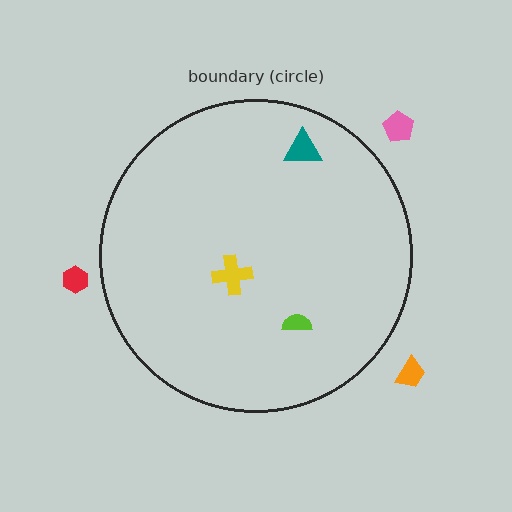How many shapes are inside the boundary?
3 inside, 3 outside.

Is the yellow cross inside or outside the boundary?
Inside.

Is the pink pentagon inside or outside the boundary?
Outside.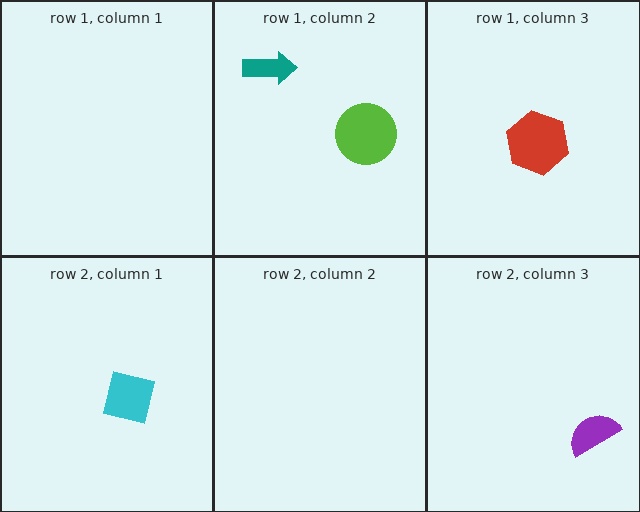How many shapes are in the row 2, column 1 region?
1.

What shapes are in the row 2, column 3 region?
The purple semicircle.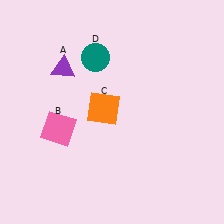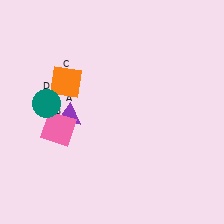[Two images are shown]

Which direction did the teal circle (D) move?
The teal circle (D) moved left.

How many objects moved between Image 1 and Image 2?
3 objects moved between the two images.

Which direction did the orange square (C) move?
The orange square (C) moved left.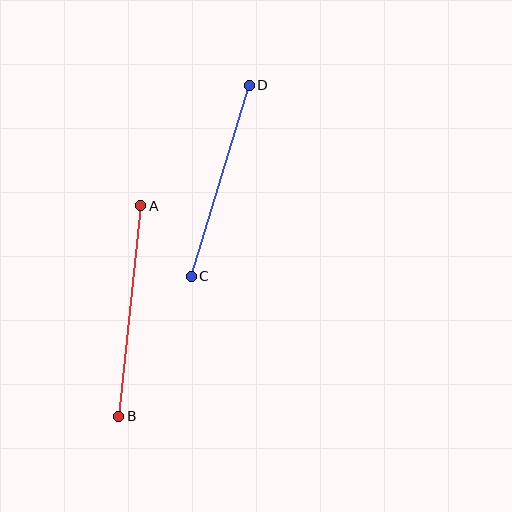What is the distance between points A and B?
The distance is approximately 211 pixels.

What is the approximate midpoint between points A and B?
The midpoint is at approximately (130, 311) pixels.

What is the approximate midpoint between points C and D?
The midpoint is at approximately (220, 181) pixels.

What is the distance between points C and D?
The distance is approximately 199 pixels.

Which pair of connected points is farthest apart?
Points A and B are farthest apart.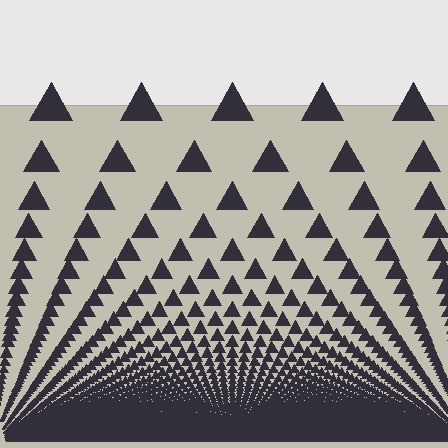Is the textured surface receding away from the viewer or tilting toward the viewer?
The surface appears to tilt toward the viewer. Texture elements get larger and sparser toward the top.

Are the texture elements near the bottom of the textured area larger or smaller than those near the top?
Smaller. The gradient is inverted — elements near the bottom are smaller and denser.